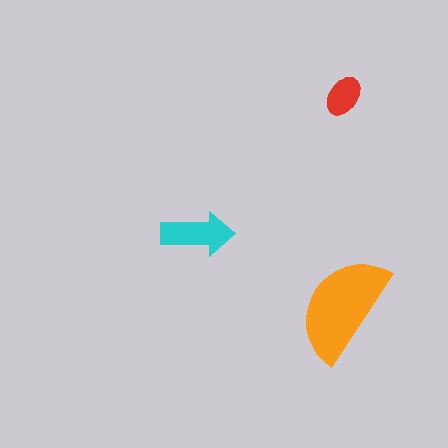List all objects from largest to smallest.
The orange semicircle, the cyan arrow, the red ellipse.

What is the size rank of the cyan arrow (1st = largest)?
2nd.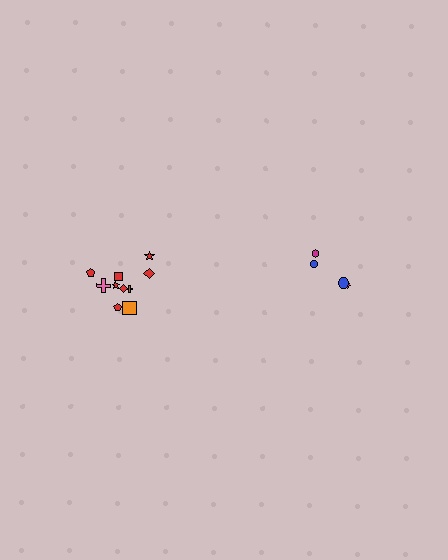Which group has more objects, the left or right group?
The left group.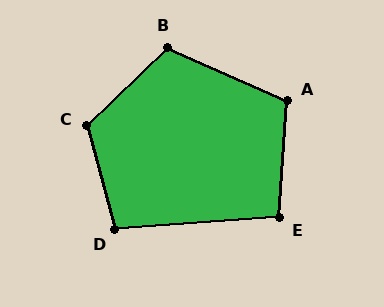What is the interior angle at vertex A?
Approximately 111 degrees (obtuse).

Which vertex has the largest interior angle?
C, at approximately 119 degrees.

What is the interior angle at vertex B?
Approximately 112 degrees (obtuse).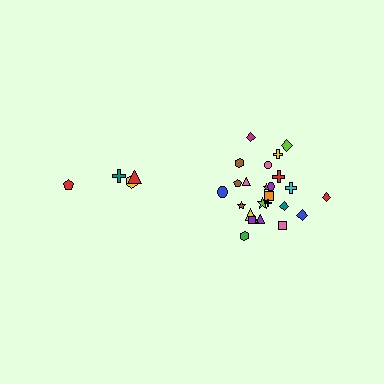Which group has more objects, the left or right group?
The right group.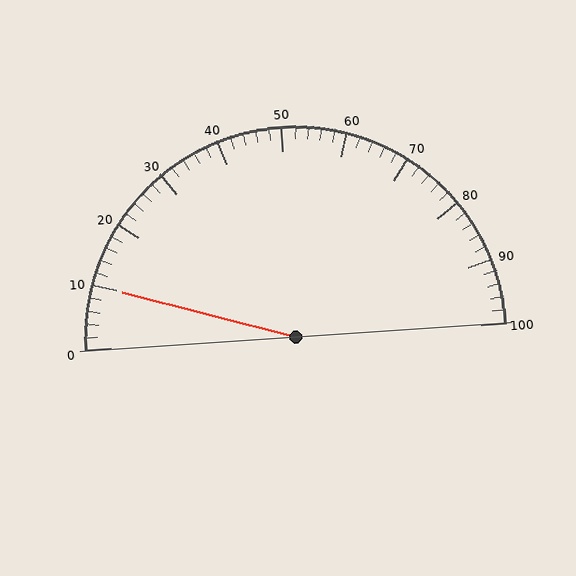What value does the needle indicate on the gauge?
The needle indicates approximately 10.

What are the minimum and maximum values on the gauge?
The gauge ranges from 0 to 100.